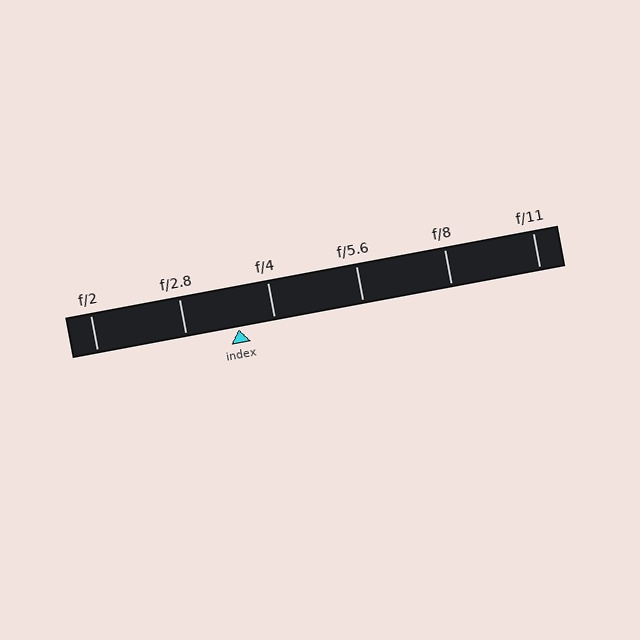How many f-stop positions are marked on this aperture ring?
There are 6 f-stop positions marked.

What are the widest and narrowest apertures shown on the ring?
The widest aperture shown is f/2 and the narrowest is f/11.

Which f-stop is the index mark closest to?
The index mark is closest to f/4.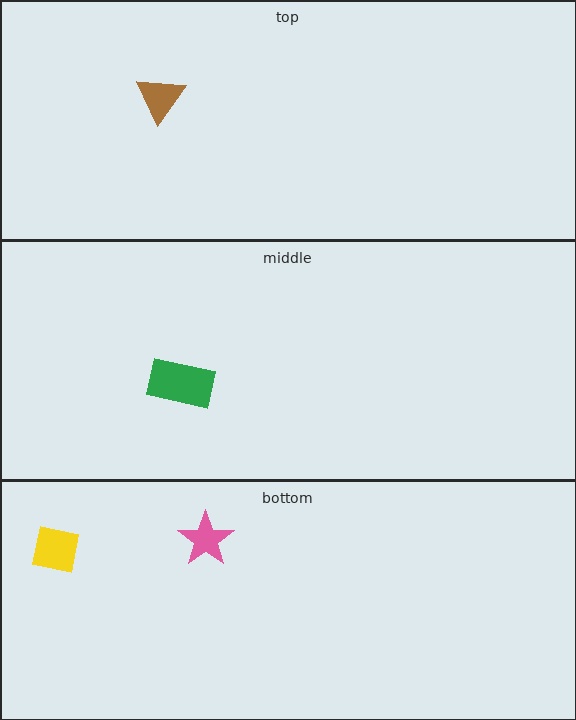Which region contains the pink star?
The bottom region.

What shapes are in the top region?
The brown triangle.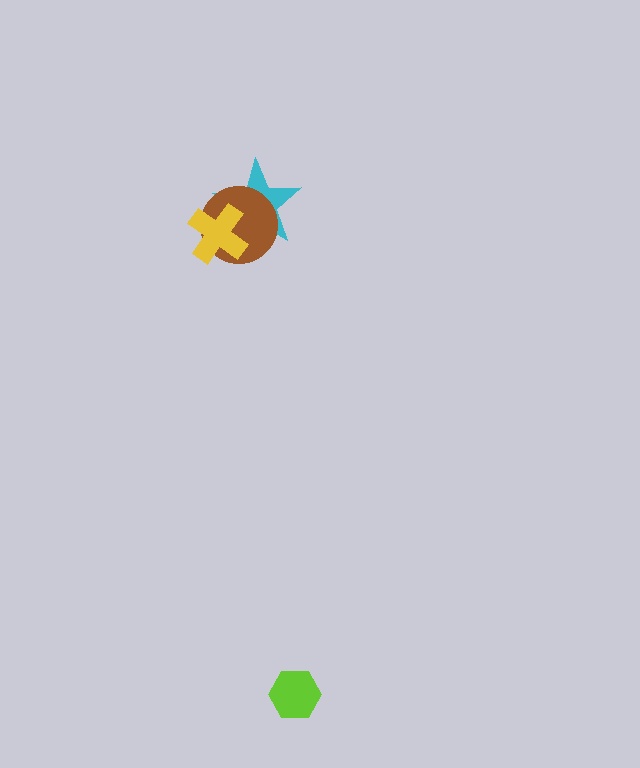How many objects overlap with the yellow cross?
2 objects overlap with the yellow cross.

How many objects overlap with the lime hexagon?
0 objects overlap with the lime hexagon.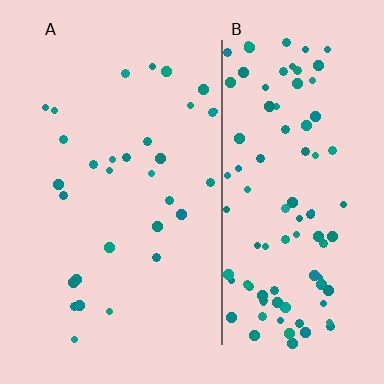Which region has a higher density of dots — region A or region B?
B (the right).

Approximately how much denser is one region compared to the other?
Approximately 3.3× — region B over region A.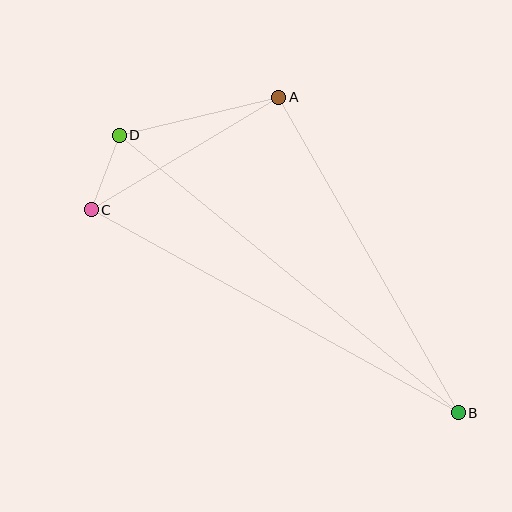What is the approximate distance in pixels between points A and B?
The distance between A and B is approximately 363 pixels.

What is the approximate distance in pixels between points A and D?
The distance between A and D is approximately 164 pixels.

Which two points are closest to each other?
Points C and D are closest to each other.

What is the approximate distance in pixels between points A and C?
The distance between A and C is approximately 219 pixels.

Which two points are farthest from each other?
Points B and D are farthest from each other.